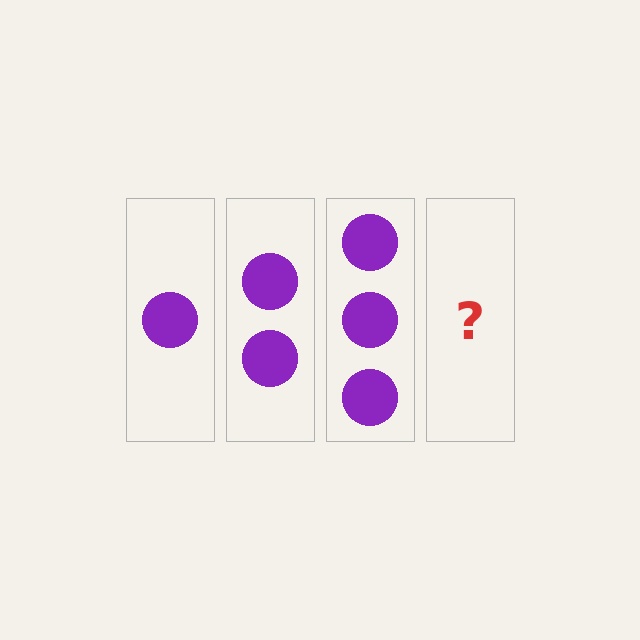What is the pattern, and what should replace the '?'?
The pattern is that each step adds one more circle. The '?' should be 4 circles.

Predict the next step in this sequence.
The next step is 4 circles.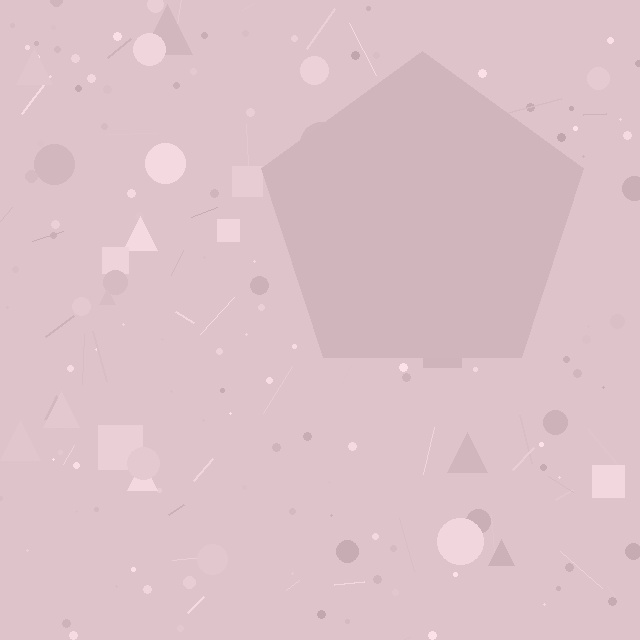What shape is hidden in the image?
A pentagon is hidden in the image.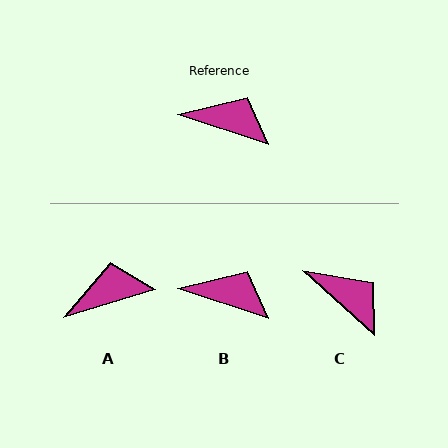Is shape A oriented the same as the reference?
No, it is off by about 35 degrees.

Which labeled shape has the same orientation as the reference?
B.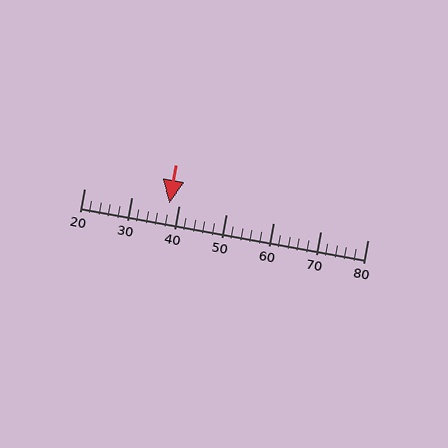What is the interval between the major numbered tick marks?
The major tick marks are spaced 10 units apart.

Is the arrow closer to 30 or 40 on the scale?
The arrow is closer to 40.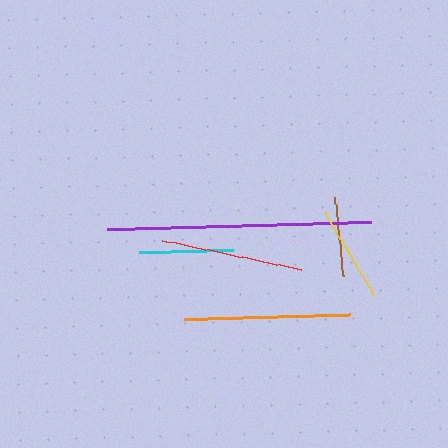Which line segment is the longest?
The purple line is the longest at approximately 265 pixels.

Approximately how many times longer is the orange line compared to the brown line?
The orange line is approximately 2.1 times the length of the brown line.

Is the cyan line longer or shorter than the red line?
The red line is longer than the cyan line.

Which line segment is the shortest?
The brown line is the shortest at approximately 79 pixels.